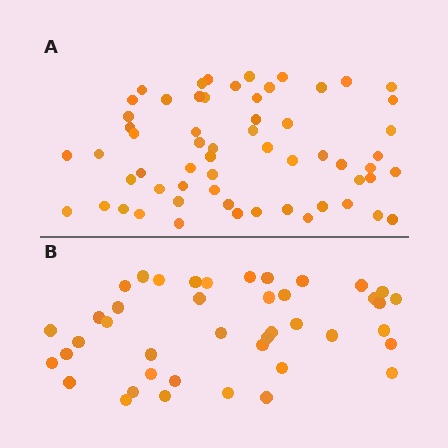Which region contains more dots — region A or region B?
Region A (the top region) has more dots.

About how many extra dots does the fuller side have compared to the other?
Region A has approximately 20 more dots than region B.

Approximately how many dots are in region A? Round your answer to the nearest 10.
About 60 dots.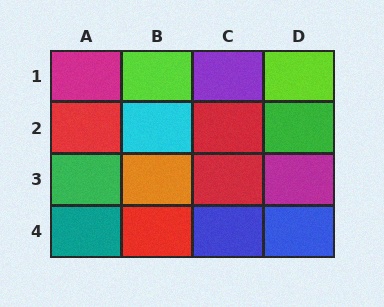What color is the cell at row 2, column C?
Red.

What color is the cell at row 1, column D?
Lime.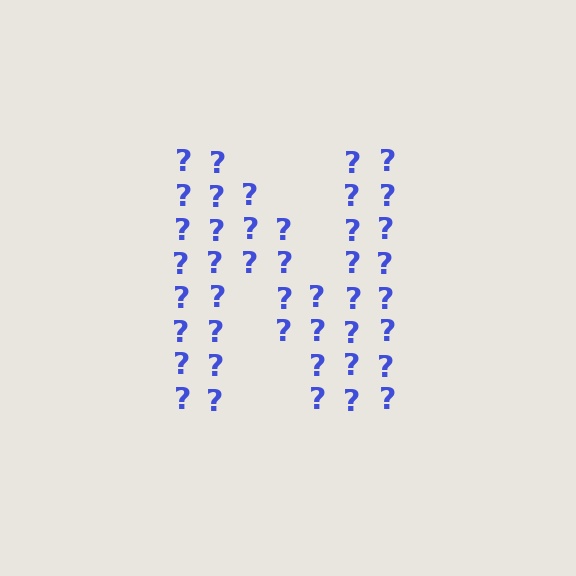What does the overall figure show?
The overall figure shows the letter N.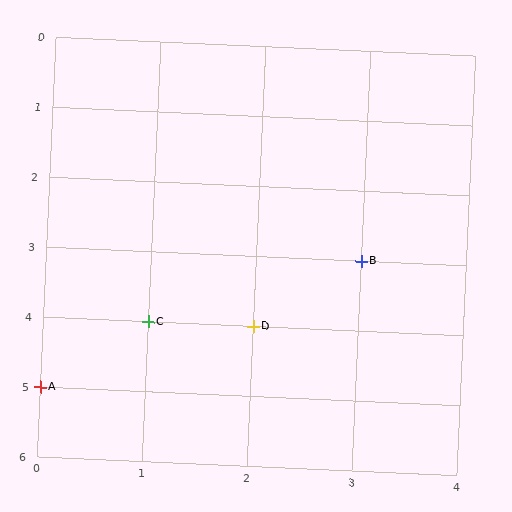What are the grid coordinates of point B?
Point B is at grid coordinates (3, 3).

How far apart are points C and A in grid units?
Points C and A are 1 column and 1 row apart (about 1.4 grid units diagonally).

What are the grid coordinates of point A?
Point A is at grid coordinates (0, 5).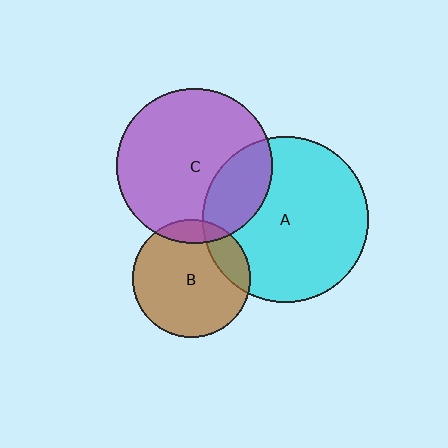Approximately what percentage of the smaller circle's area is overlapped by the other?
Approximately 15%.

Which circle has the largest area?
Circle A (cyan).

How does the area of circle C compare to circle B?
Approximately 1.7 times.